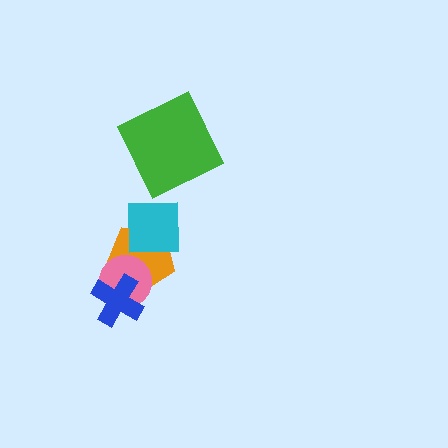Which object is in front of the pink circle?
The blue cross is in front of the pink circle.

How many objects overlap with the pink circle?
2 objects overlap with the pink circle.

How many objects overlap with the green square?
0 objects overlap with the green square.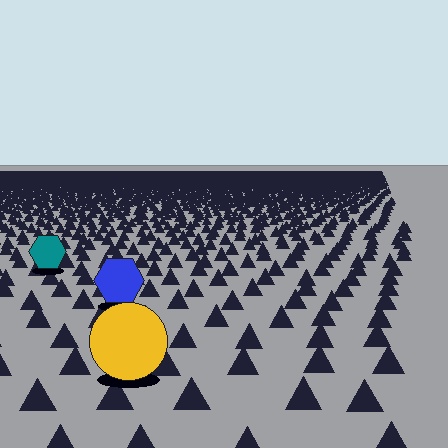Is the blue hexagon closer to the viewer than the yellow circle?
No. The yellow circle is closer — you can tell from the texture gradient: the ground texture is coarser near it.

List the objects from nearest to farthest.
From nearest to farthest: the yellow circle, the blue hexagon, the teal hexagon.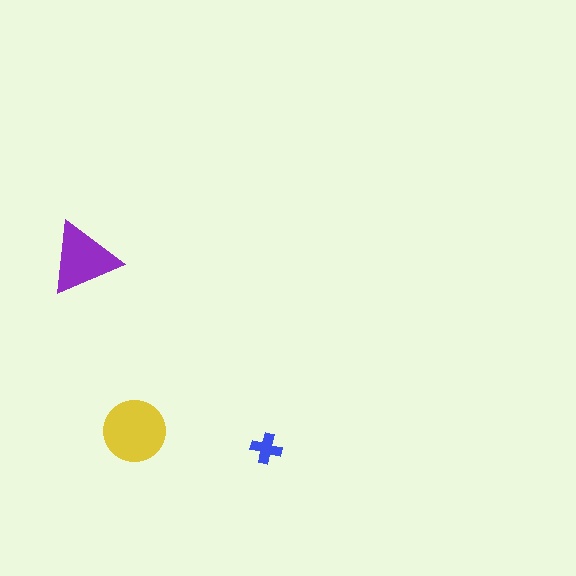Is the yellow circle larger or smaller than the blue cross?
Larger.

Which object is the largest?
The yellow circle.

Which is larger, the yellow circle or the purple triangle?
The yellow circle.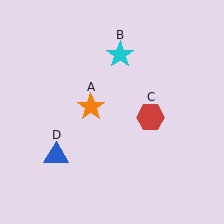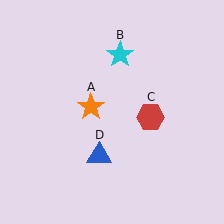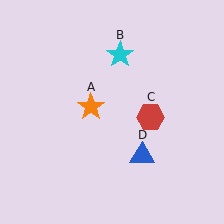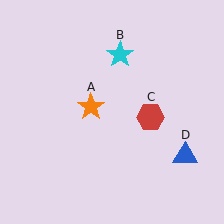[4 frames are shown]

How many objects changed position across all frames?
1 object changed position: blue triangle (object D).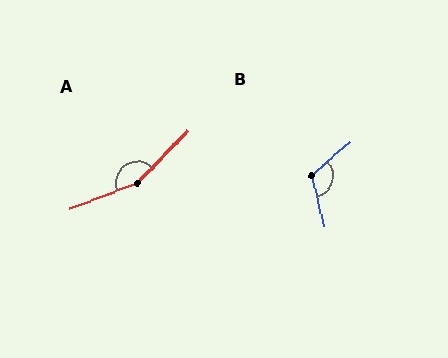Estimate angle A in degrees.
Approximately 156 degrees.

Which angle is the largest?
A, at approximately 156 degrees.